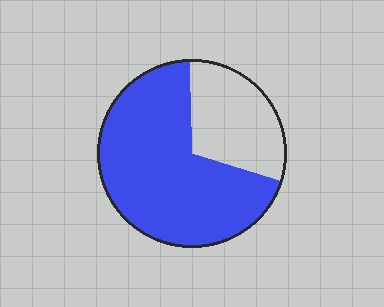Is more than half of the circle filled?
Yes.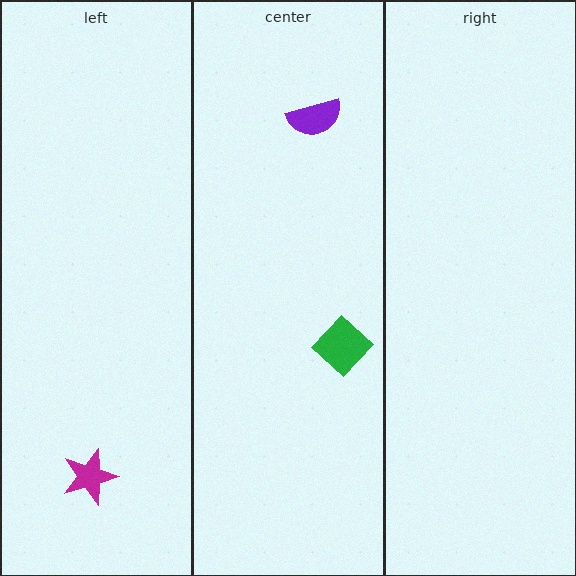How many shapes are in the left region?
1.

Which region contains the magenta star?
The left region.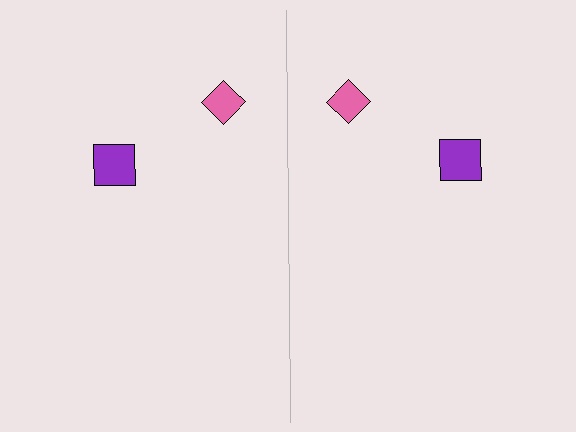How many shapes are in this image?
There are 4 shapes in this image.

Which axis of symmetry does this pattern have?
The pattern has a vertical axis of symmetry running through the center of the image.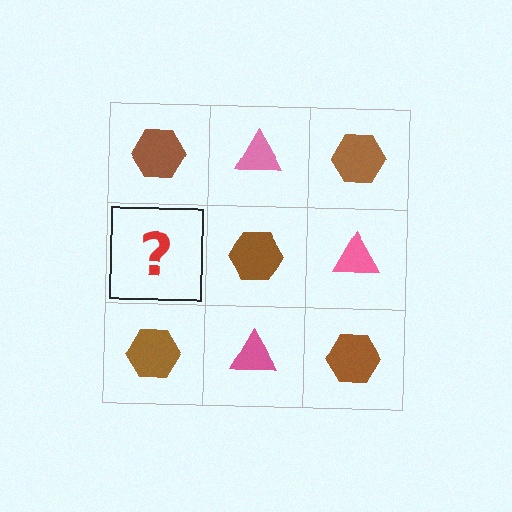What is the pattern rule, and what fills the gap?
The rule is that it alternates brown hexagon and pink triangle in a checkerboard pattern. The gap should be filled with a pink triangle.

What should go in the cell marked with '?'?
The missing cell should contain a pink triangle.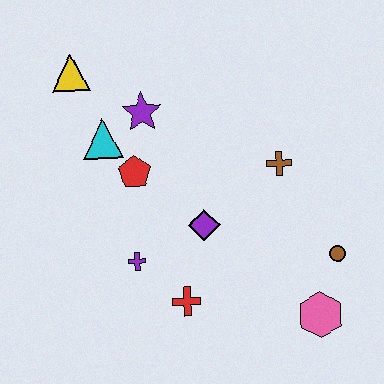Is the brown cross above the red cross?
Yes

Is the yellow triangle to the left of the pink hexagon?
Yes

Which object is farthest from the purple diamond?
The yellow triangle is farthest from the purple diamond.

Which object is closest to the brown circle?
The pink hexagon is closest to the brown circle.